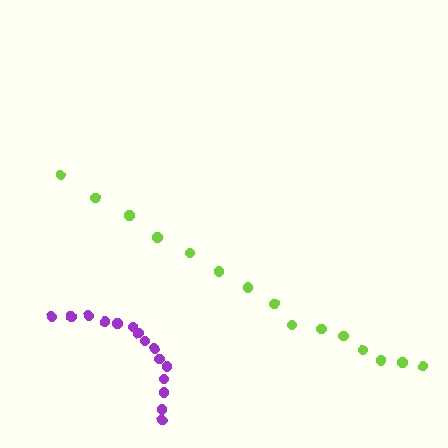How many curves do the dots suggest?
There are 2 distinct paths.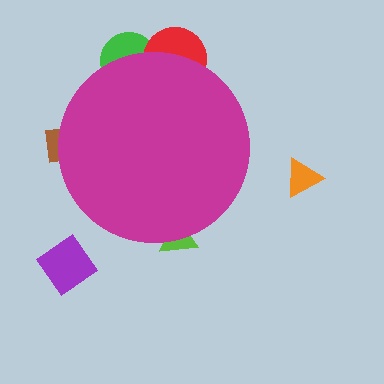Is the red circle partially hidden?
Yes, the red circle is partially hidden behind the magenta circle.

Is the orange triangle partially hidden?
No, the orange triangle is fully visible.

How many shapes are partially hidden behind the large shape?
4 shapes are partially hidden.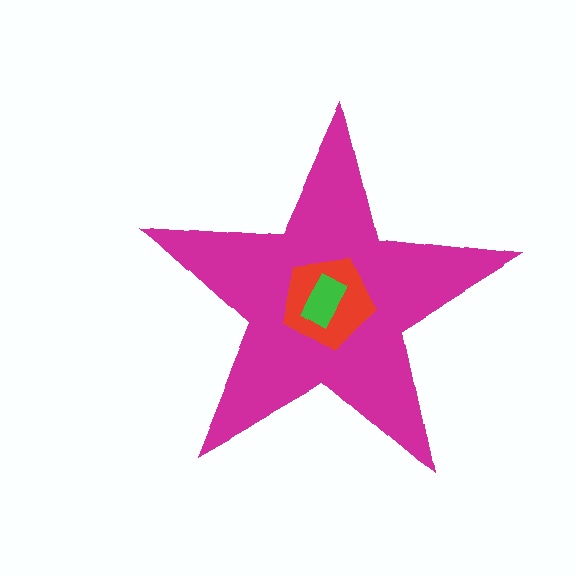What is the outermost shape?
The magenta star.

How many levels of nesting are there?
3.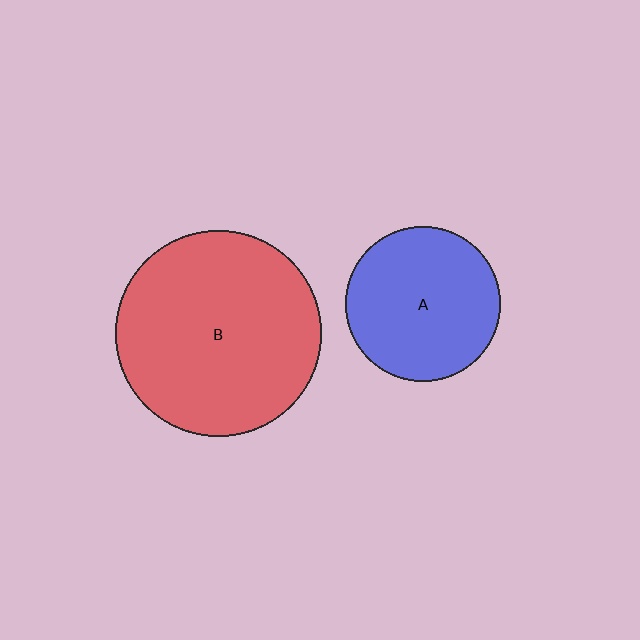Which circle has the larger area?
Circle B (red).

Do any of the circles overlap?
No, none of the circles overlap.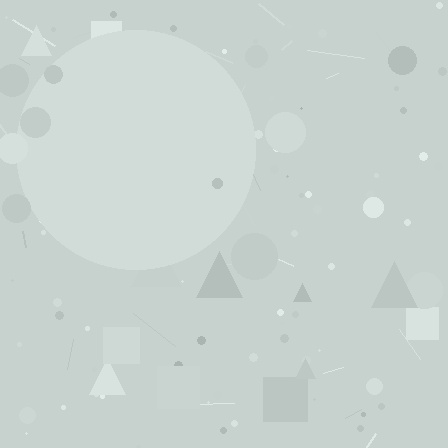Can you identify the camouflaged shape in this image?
The camouflaged shape is a circle.